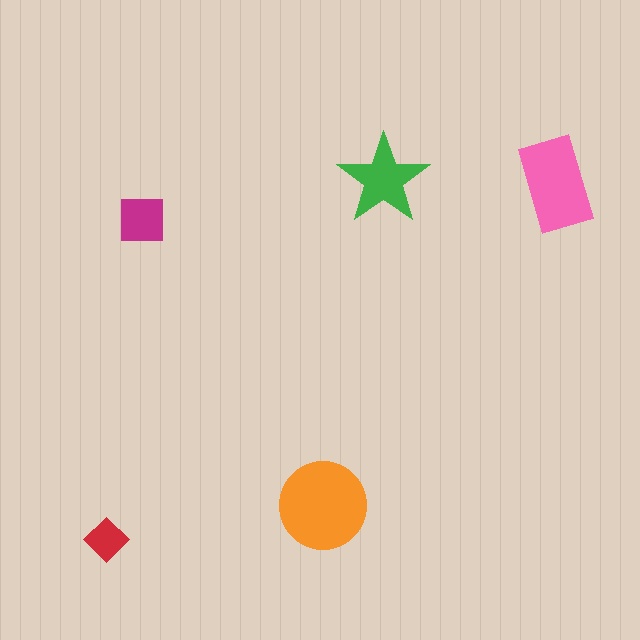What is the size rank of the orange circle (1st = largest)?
1st.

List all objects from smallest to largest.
The red diamond, the magenta square, the green star, the pink rectangle, the orange circle.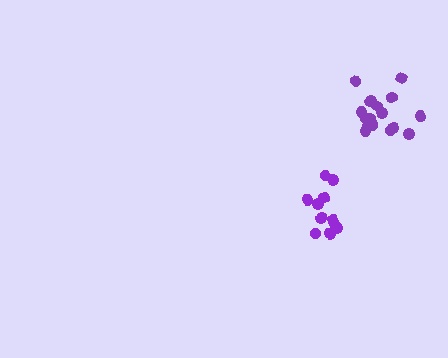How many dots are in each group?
Group 1: 16 dots, Group 2: 11 dots (27 total).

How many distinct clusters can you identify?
There are 2 distinct clusters.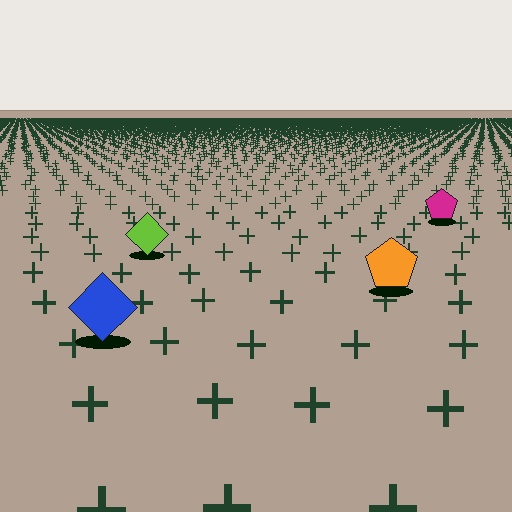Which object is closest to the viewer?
The blue diamond is closest. The texture marks near it are larger and more spread out.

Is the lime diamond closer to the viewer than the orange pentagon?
No. The orange pentagon is closer — you can tell from the texture gradient: the ground texture is coarser near it.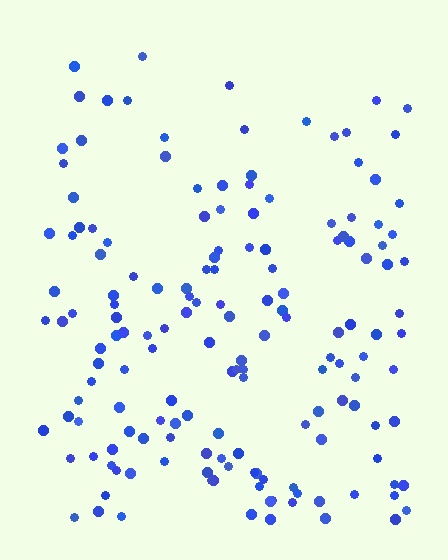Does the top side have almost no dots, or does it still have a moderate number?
Still a moderate number, just noticeably fewer than the bottom.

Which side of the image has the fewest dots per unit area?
The top.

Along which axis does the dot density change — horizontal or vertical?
Vertical.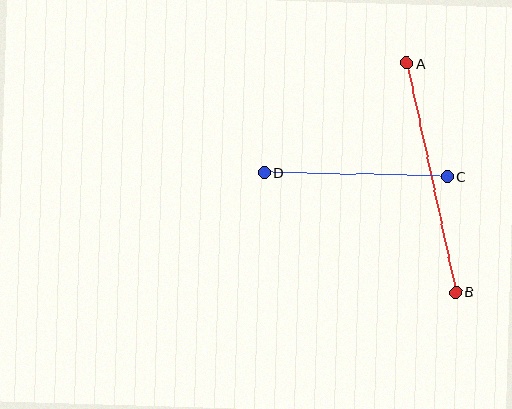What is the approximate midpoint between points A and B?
The midpoint is at approximately (432, 178) pixels.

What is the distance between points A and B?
The distance is approximately 234 pixels.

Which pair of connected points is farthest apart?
Points A and B are farthest apart.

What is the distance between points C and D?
The distance is approximately 183 pixels.